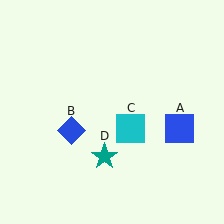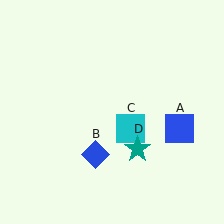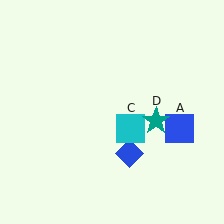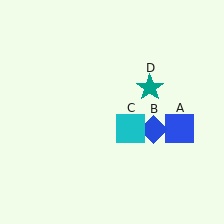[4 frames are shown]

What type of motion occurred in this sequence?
The blue diamond (object B), teal star (object D) rotated counterclockwise around the center of the scene.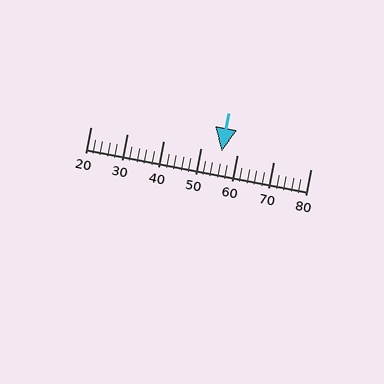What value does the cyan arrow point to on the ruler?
The cyan arrow points to approximately 56.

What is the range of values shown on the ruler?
The ruler shows values from 20 to 80.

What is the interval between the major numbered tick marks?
The major tick marks are spaced 10 units apart.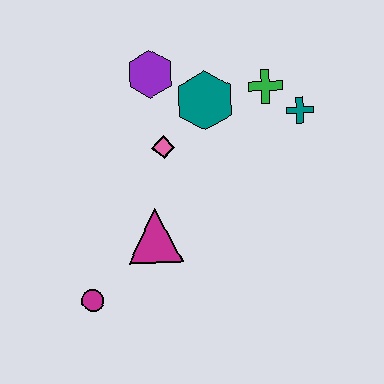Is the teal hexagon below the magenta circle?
No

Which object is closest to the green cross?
The teal cross is closest to the green cross.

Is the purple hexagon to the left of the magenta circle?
No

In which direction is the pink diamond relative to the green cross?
The pink diamond is to the left of the green cross.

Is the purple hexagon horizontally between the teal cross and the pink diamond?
No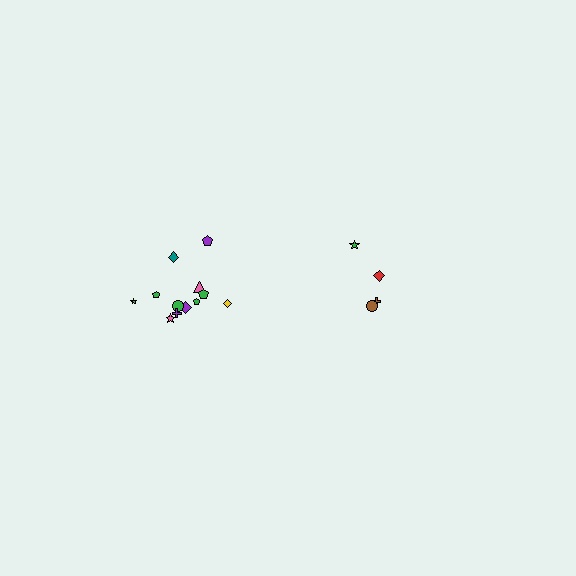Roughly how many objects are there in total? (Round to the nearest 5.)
Roughly 15 objects in total.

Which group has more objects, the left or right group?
The left group.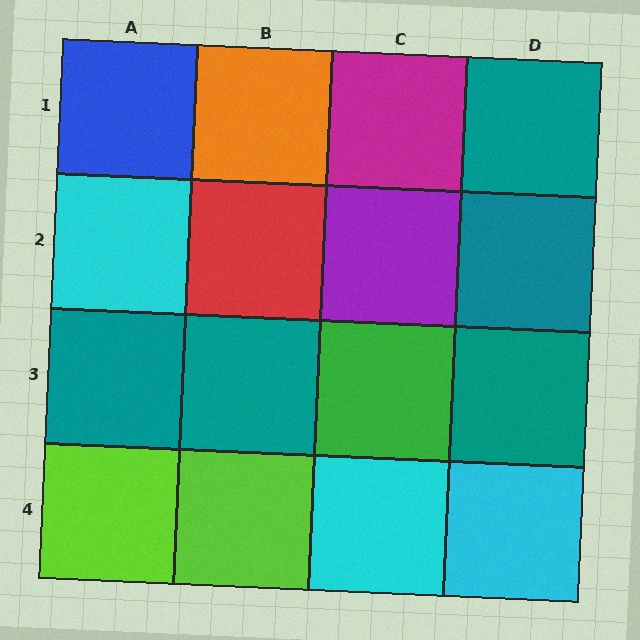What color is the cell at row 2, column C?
Purple.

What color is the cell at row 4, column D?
Cyan.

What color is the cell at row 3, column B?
Teal.